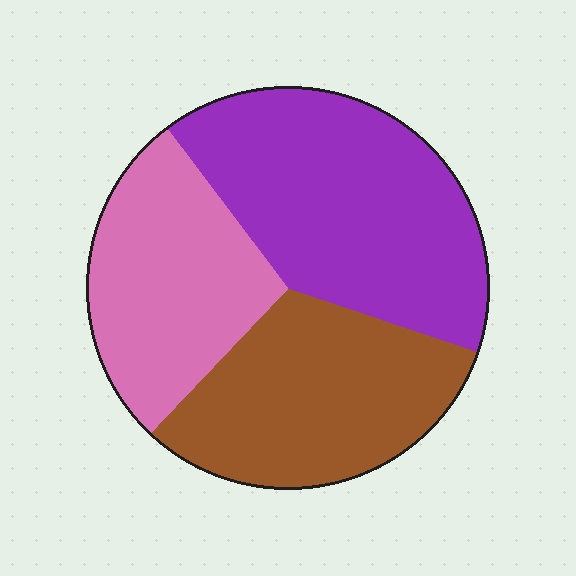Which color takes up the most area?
Purple, at roughly 40%.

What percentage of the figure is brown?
Brown takes up about one third (1/3) of the figure.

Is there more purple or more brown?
Purple.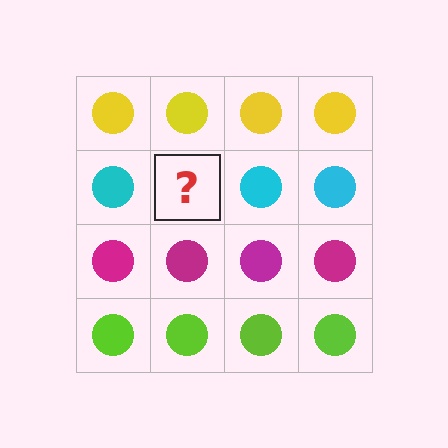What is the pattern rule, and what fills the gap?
The rule is that each row has a consistent color. The gap should be filled with a cyan circle.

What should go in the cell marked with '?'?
The missing cell should contain a cyan circle.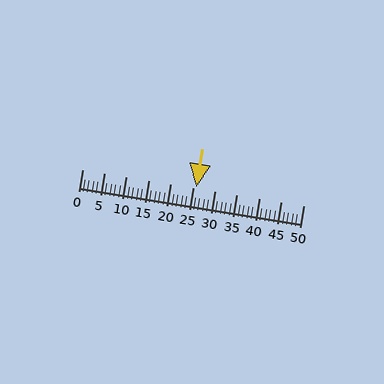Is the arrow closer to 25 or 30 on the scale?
The arrow is closer to 25.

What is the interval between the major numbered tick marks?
The major tick marks are spaced 5 units apart.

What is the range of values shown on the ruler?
The ruler shows values from 0 to 50.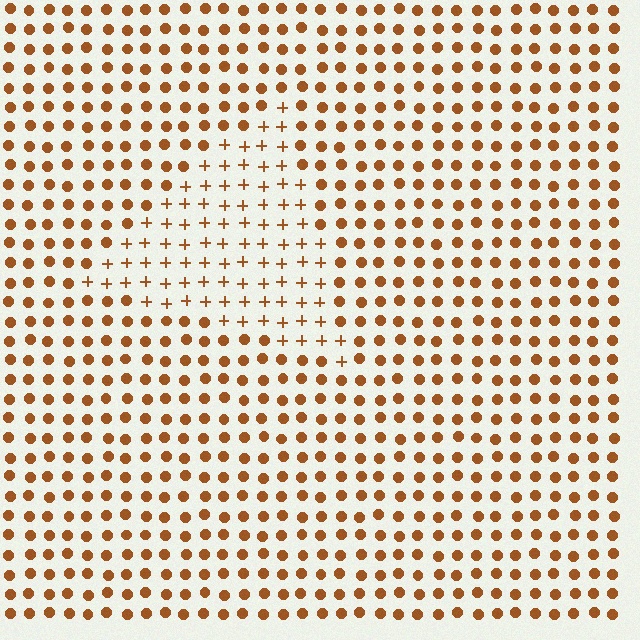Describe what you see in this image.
The image is filled with small brown elements arranged in a uniform grid. A triangle-shaped region contains plus signs, while the surrounding area contains circles. The boundary is defined purely by the change in element shape.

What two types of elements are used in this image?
The image uses plus signs inside the triangle region and circles outside it.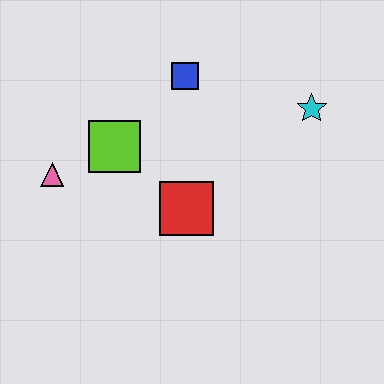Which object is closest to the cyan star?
The blue square is closest to the cyan star.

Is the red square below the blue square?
Yes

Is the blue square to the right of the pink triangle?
Yes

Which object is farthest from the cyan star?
The pink triangle is farthest from the cyan star.